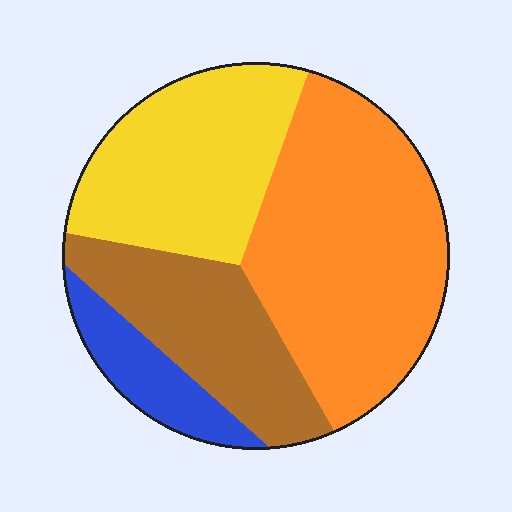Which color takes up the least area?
Blue, at roughly 10%.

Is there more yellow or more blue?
Yellow.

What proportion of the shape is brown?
Brown takes up between a sixth and a third of the shape.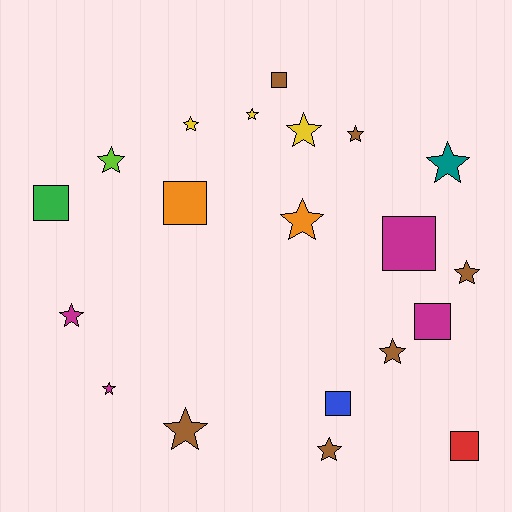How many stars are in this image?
There are 13 stars.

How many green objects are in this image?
There is 1 green object.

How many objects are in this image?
There are 20 objects.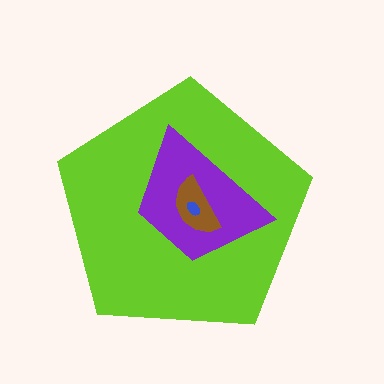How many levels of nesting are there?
4.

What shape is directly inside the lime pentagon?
The purple trapezoid.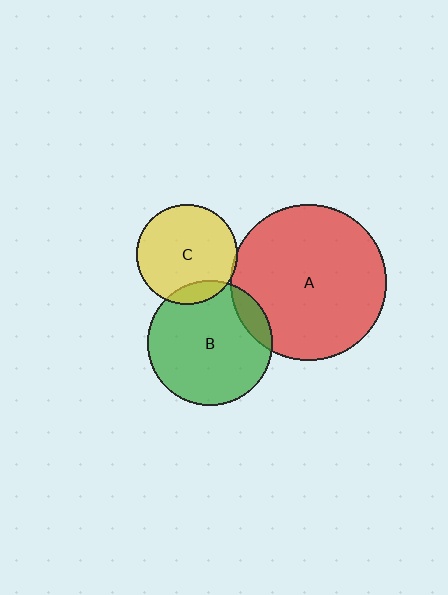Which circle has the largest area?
Circle A (red).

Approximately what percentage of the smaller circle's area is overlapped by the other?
Approximately 10%.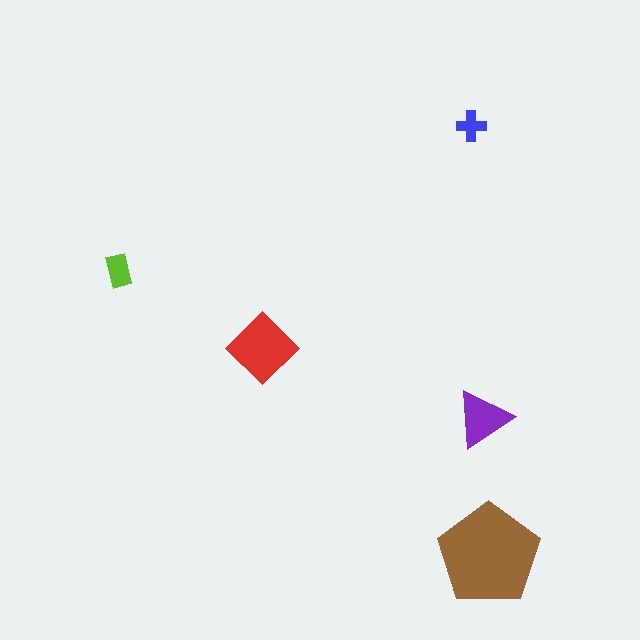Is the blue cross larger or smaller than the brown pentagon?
Smaller.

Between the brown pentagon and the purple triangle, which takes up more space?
The brown pentagon.